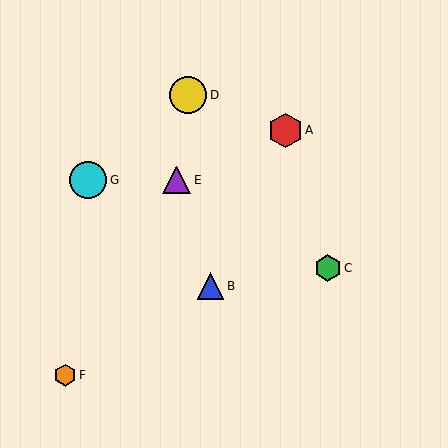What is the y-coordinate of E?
Object E is at y≈180.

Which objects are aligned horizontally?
Objects E, G are aligned horizontally.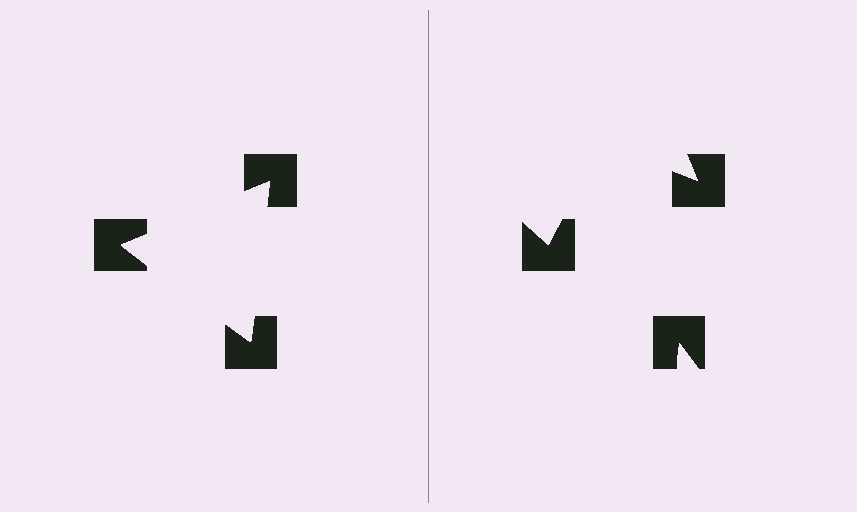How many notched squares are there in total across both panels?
6 — 3 on each side.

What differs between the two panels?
The notched squares are positioned identically on both sides; only the wedge orientations differ. On the left they align to a triangle; on the right they are misaligned.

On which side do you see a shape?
An illusory triangle appears on the left side. On the right side the wedge cuts are rotated, so no coherent shape forms.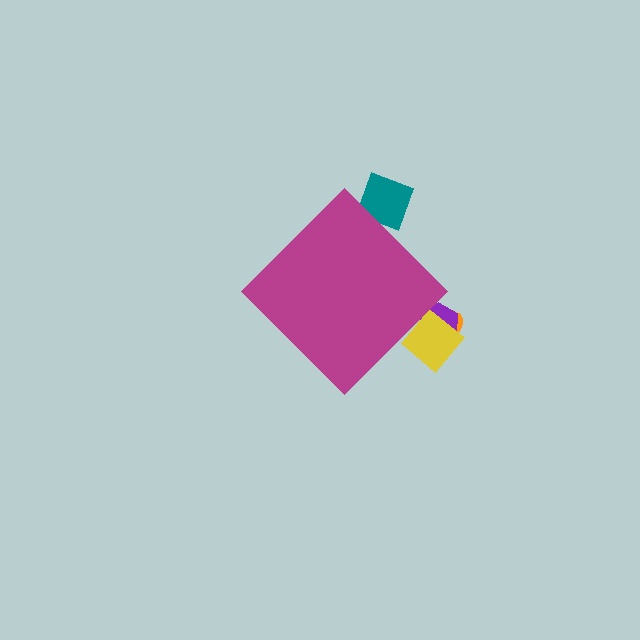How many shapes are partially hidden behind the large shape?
4 shapes are partially hidden.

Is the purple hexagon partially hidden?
Yes, the purple hexagon is partially hidden behind the magenta diamond.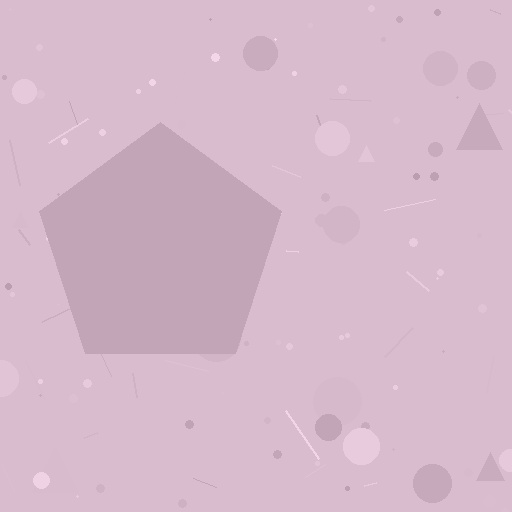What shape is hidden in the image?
A pentagon is hidden in the image.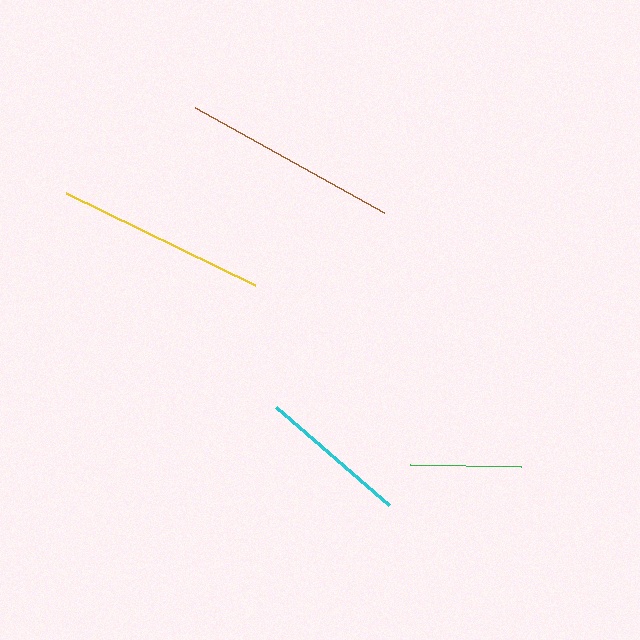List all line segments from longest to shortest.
From longest to shortest: brown, yellow, cyan, green.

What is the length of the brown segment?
The brown segment is approximately 217 pixels long.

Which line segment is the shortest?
The green line is the shortest at approximately 112 pixels.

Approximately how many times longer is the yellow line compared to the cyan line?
The yellow line is approximately 1.4 times the length of the cyan line.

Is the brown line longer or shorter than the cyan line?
The brown line is longer than the cyan line.